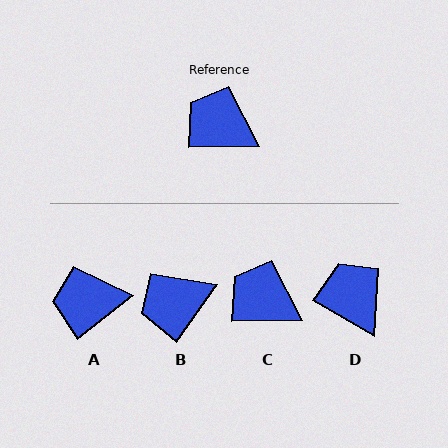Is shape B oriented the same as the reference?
No, it is off by about 54 degrees.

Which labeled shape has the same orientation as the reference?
C.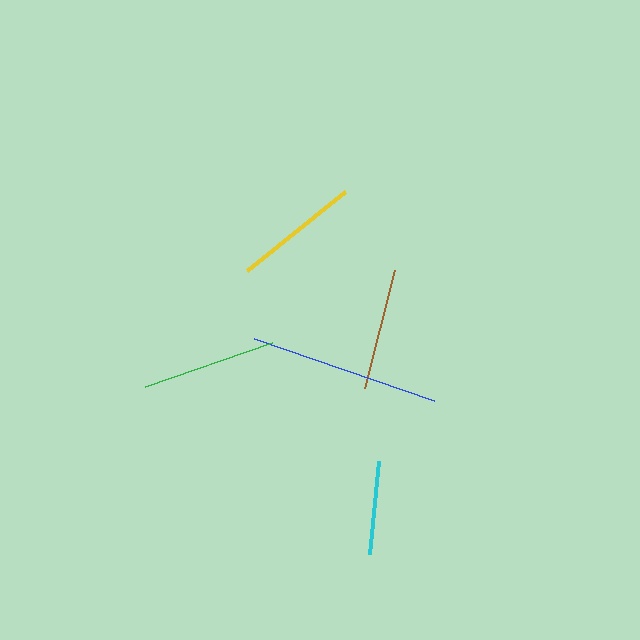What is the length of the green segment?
The green segment is approximately 135 pixels long.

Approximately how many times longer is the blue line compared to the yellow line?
The blue line is approximately 1.5 times the length of the yellow line.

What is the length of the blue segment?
The blue segment is approximately 190 pixels long.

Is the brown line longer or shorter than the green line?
The green line is longer than the brown line.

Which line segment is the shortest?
The cyan line is the shortest at approximately 93 pixels.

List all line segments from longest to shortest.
From longest to shortest: blue, green, yellow, brown, cyan.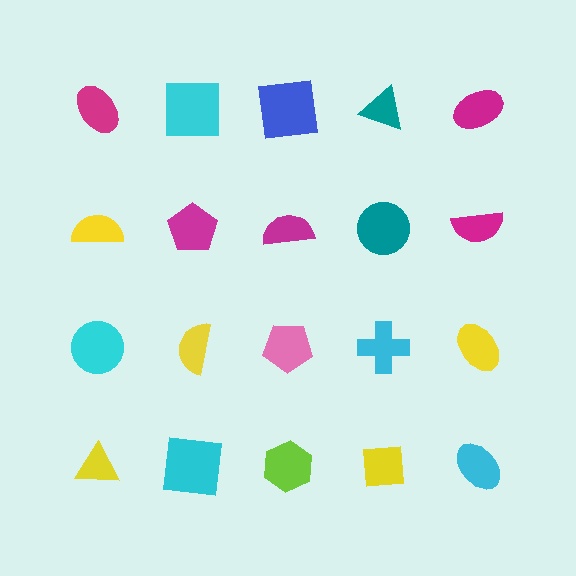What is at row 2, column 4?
A teal circle.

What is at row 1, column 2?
A cyan square.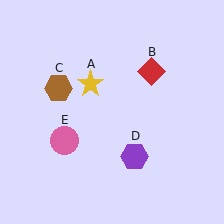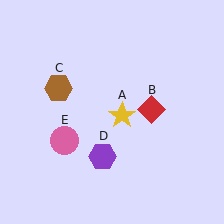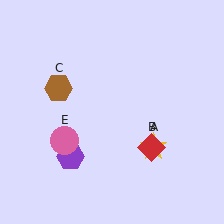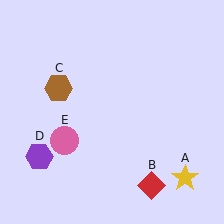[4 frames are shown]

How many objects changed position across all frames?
3 objects changed position: yellow star (object A), red diamond (object B), purple hexagon (object D).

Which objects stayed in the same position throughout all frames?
Brown hexagon (object C) and pink circle (object E) remained stationary.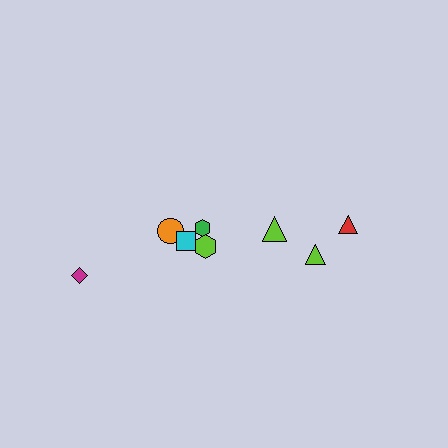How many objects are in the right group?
There are 3 objects.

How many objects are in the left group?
There are 5 objects.